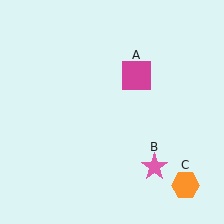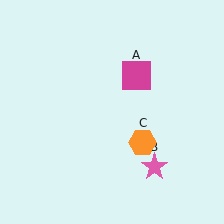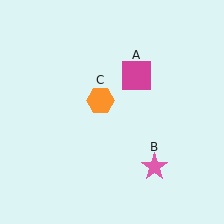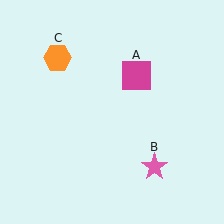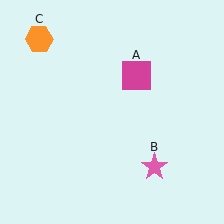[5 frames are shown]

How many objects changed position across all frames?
1 object changed position: orange hexagon (object C).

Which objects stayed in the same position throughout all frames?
Magenta square (object A) and pink star (object B) remained stationary.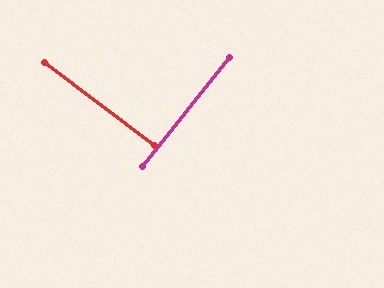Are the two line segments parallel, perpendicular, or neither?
Perpendicular — they meet at approximately 88°.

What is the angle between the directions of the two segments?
Approximately 88 degrees.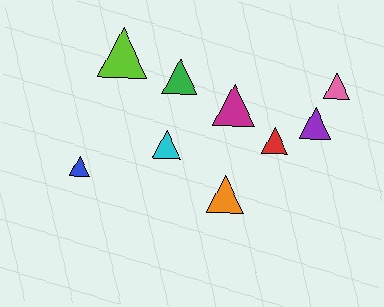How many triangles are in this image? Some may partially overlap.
There are 9 triangles.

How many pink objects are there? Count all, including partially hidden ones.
There is 1 pink object.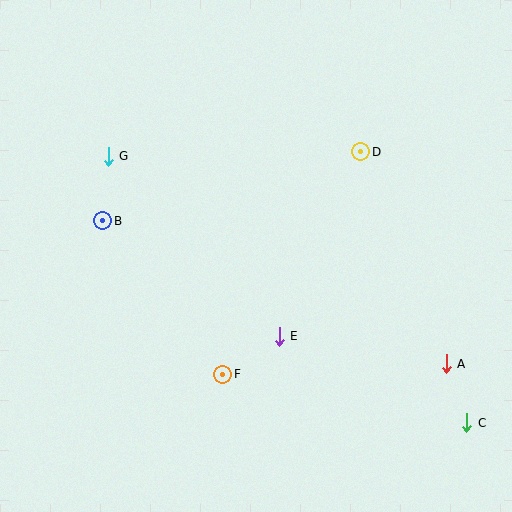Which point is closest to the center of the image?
Point E at (279, 336) is closest to the center.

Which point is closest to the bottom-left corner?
Point F is closest to the bottom-left corner.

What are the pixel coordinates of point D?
Point D is at (361, 152).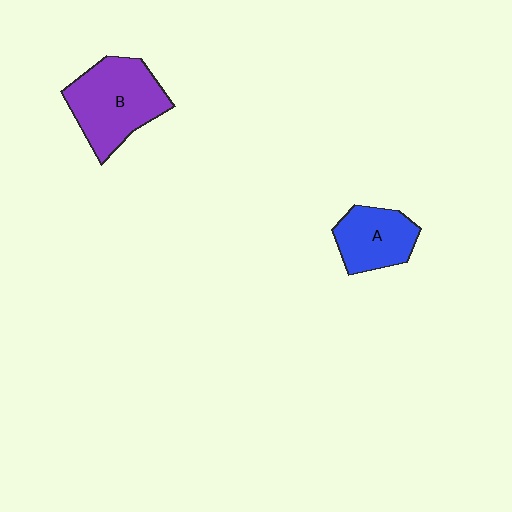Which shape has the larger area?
Shape B (purple).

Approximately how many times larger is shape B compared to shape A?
Approximately 1.5 times.